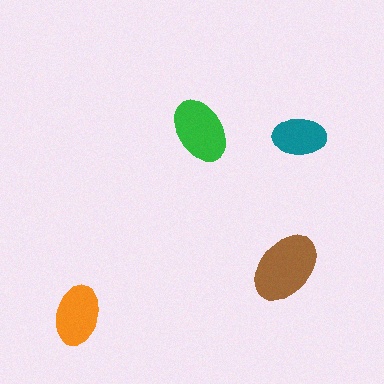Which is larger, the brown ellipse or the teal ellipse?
The brown one.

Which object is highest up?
The green ellipse is topmost.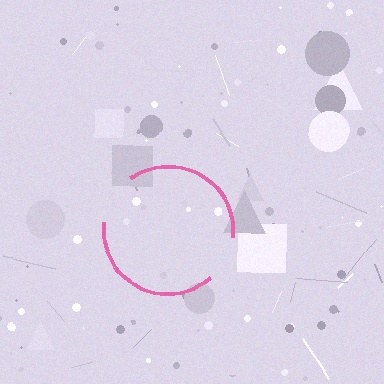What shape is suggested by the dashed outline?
The dashed outline suggests a circle.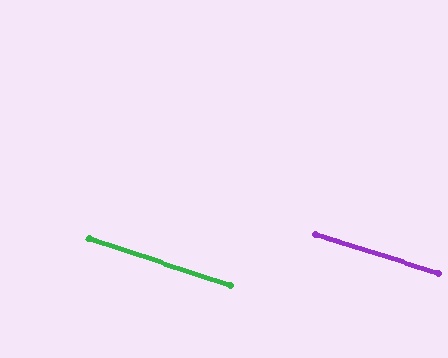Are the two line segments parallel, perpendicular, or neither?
Parallel — their directions differ by only 1.4°.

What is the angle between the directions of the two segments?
Approximately 1 degree.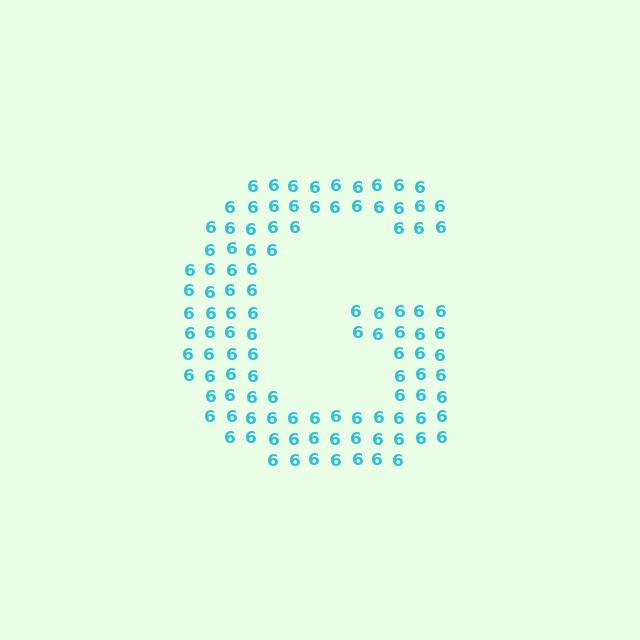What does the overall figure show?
The overall figure shows the letter G.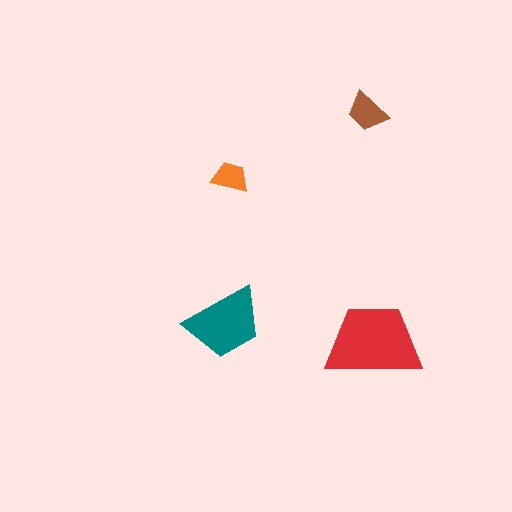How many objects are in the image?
There are 4 objects in the image.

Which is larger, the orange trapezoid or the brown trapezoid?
The brown one.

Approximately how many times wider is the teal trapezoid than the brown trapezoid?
About 2 times wider.